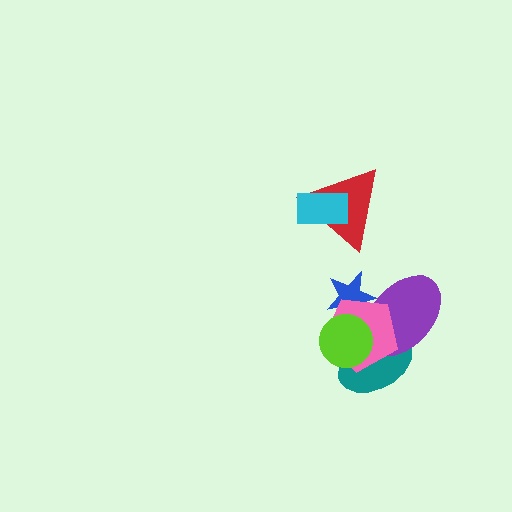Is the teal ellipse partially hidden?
Yes, it is partially covered by another shape.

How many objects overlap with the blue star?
3 objects overlap with the blue star.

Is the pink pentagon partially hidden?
Yes, it is partially covered by another shape.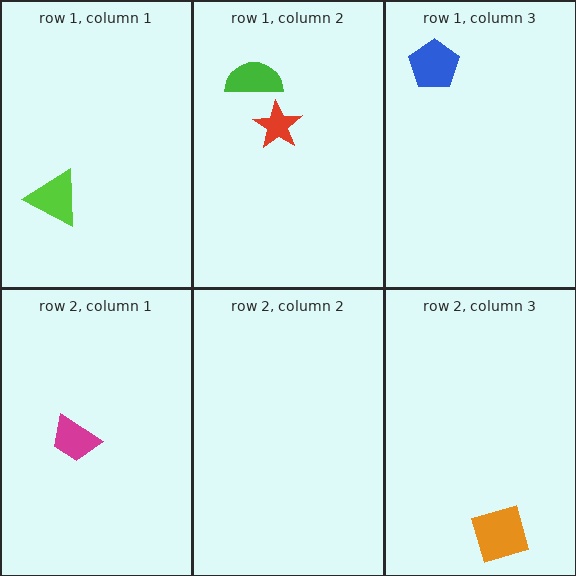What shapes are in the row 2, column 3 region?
The orange diamond.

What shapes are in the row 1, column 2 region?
The red star, the green semicircle.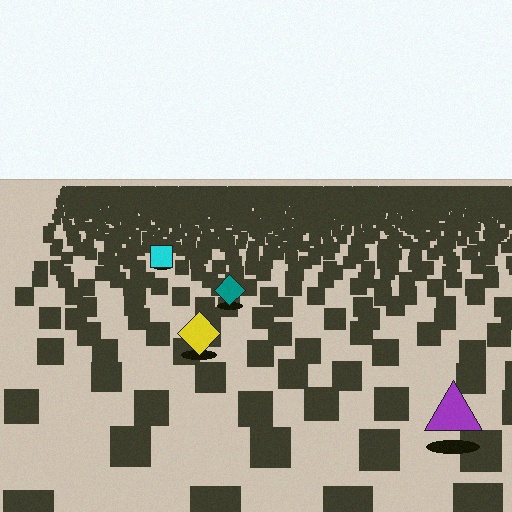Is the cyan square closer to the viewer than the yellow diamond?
No. The yellow diamond is closer — you can tell from the texture gradient: the ground texture is coarser near it.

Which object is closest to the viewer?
The purple triangle is closest. The texture marks near it are larger and more spread out.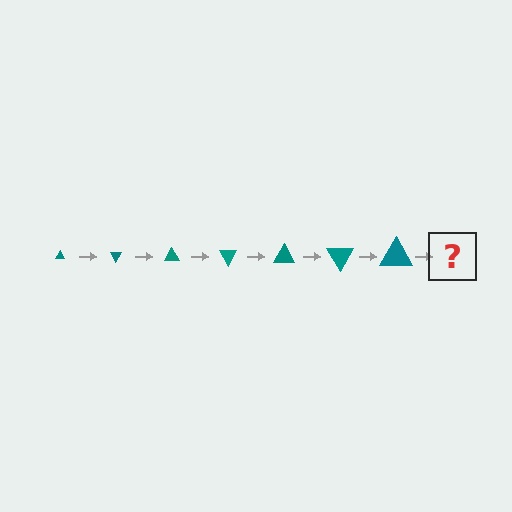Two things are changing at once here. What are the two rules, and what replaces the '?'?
The two rules are that the triangle grows larger each step and it rotates 60 degrees each step. The '?' should be a triangle, larger than the previous one and rotated 420 degrees from the start.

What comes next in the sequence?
The next element should be a triangle, larger than the previous one and rotated 420 degrees from the start.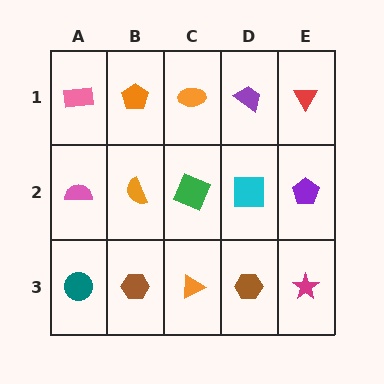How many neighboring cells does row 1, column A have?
2.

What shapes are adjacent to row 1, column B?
An orange semicircle (row 2, column B), a pink rectangle (row 1, column A), an orange ellipse (row 1, column C).